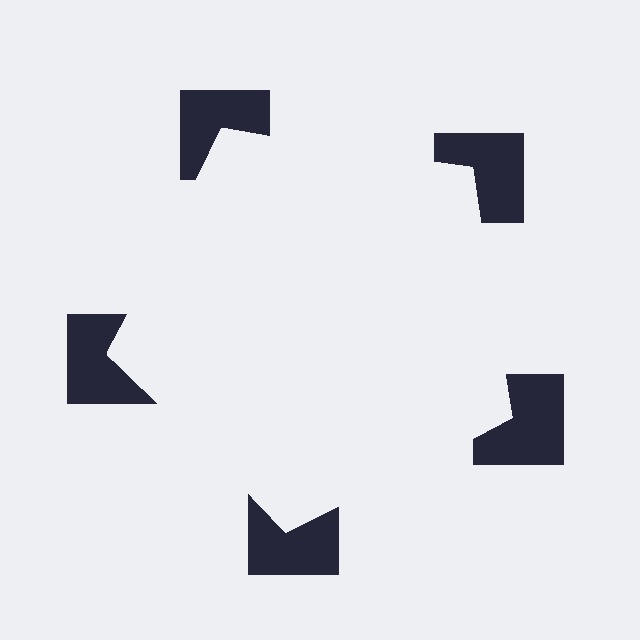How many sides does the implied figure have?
5 sides.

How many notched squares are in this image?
There are 5 — one at each vertex of the illusory pentagon.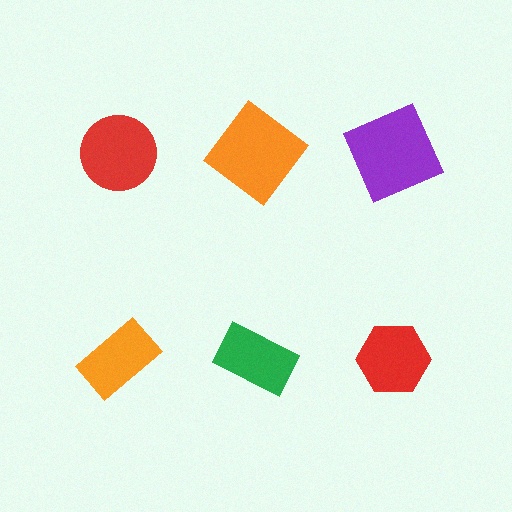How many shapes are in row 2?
3 shapes.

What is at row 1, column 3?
A purple square.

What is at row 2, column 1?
An orange rectangle.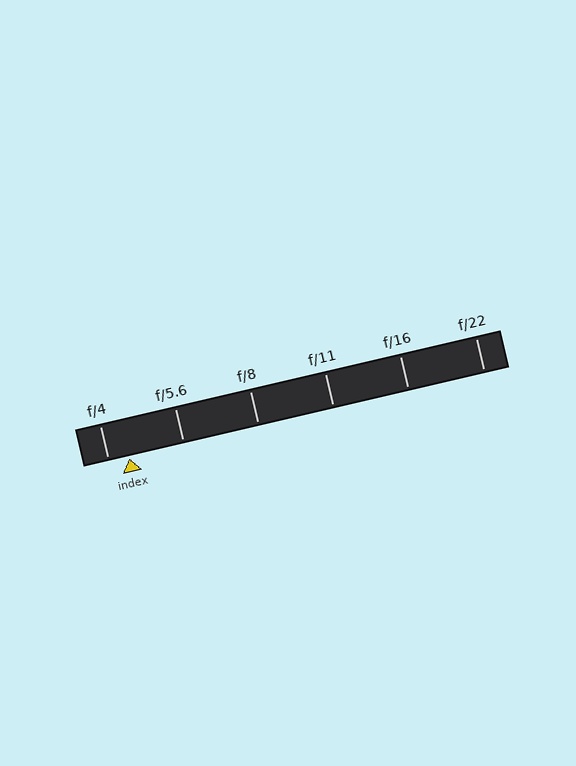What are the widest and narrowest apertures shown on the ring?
The widest aperture shown is f/4 and the narrowest is f/22.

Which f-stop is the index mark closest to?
The index mark is closest to f/4.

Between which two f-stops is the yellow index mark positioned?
The index mark is between f/4 and f/5.6.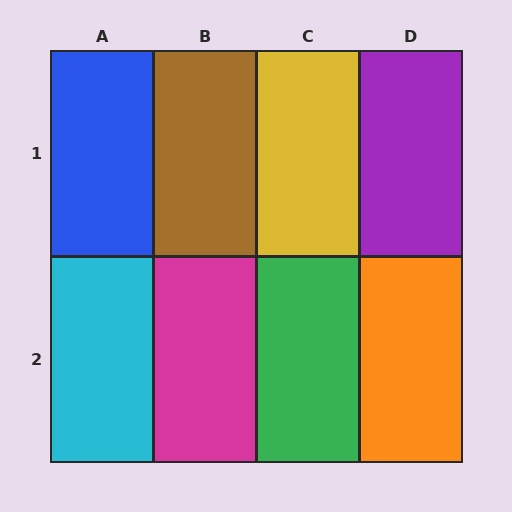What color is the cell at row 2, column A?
Cyan.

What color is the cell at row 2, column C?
Green.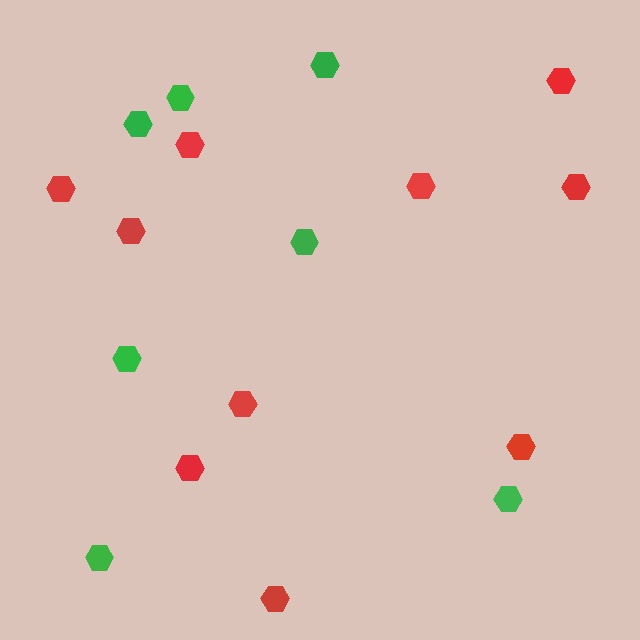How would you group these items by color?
There are 2 groups: one group of red hexagons (10) and one group of green hexagons (7).